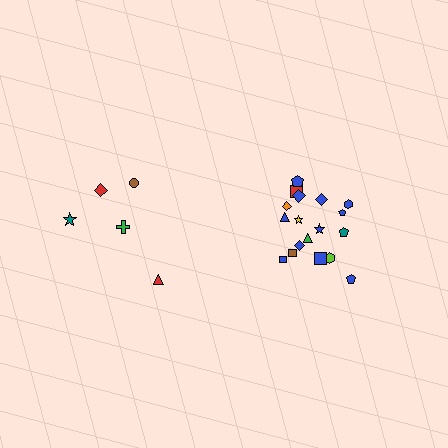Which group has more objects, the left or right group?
The right group.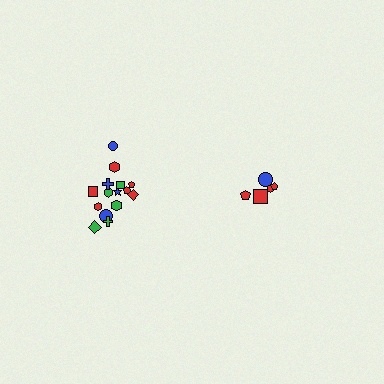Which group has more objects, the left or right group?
The left group.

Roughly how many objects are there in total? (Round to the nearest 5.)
Roughly 20 objects in total.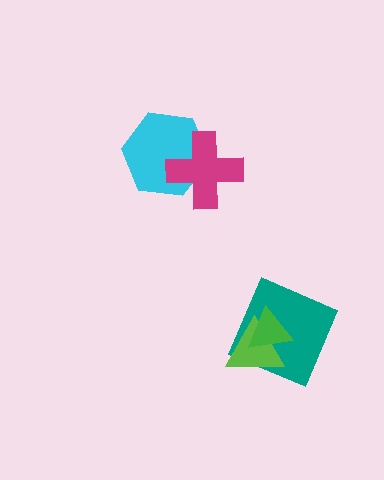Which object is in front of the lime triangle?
The green triangle is in front of the lime triangle.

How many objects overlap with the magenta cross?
1 object overlaps with the magenta cross.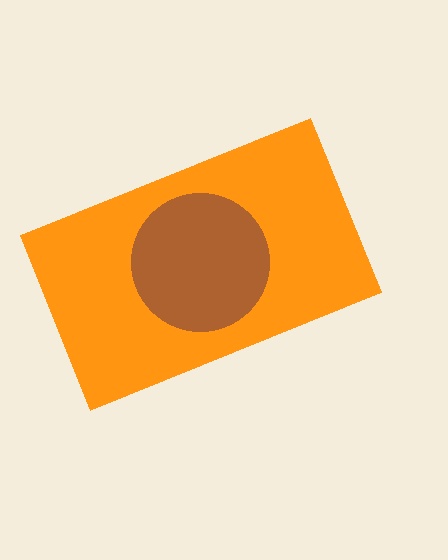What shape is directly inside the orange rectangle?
The brown circle.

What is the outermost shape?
The orange rectangle.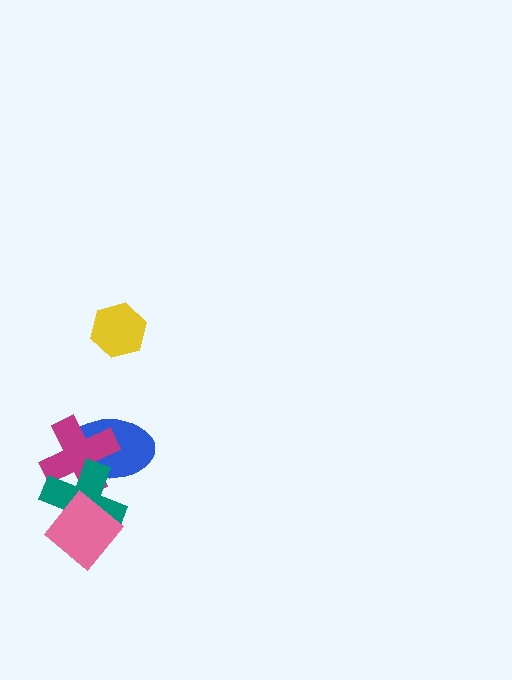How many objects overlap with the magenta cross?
2 objects overlap with the magenta cross.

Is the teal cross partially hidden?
Yes, it is partially covered by another shape.